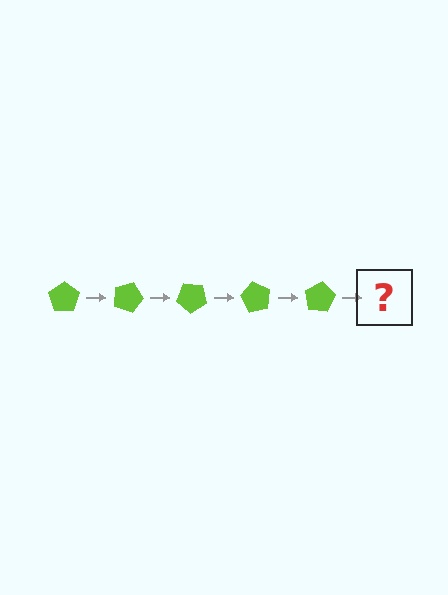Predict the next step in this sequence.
The next step is a lime pentagon rotated 100 degrees.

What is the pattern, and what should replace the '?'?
The pattern is that the pentagon rotates 20 degrees each step. The '?' should be a lime pentagon rotated 100 degrees.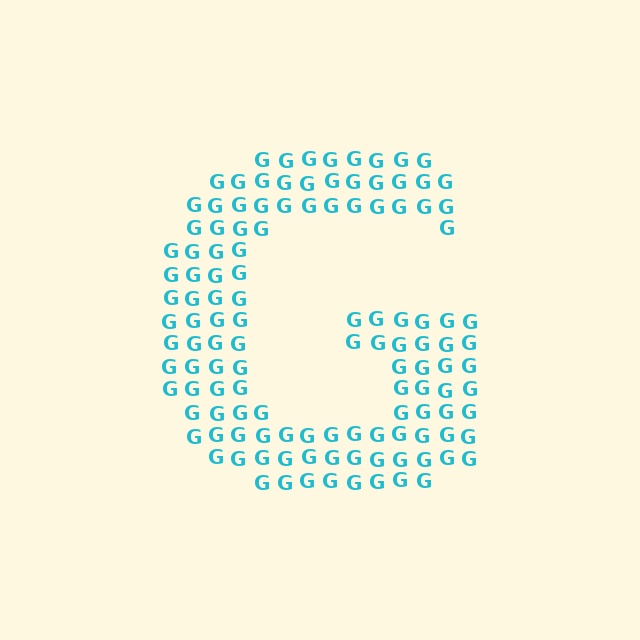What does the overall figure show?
The overall figure shows the letter G.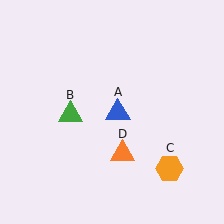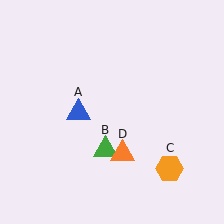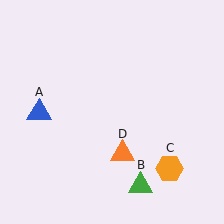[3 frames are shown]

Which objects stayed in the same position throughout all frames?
Orange hexagon (object C) and orange triangle (object D) remained stationary.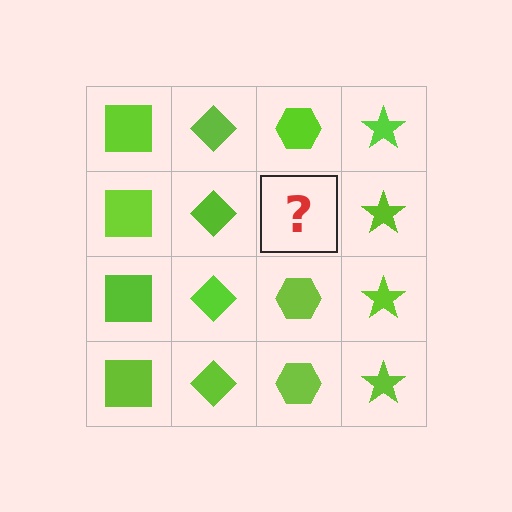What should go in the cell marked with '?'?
The missing cell should contain a lime hexagon.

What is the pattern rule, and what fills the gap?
The rule is that each column has a consistent shape. The gap should be filled with a lime hexagon.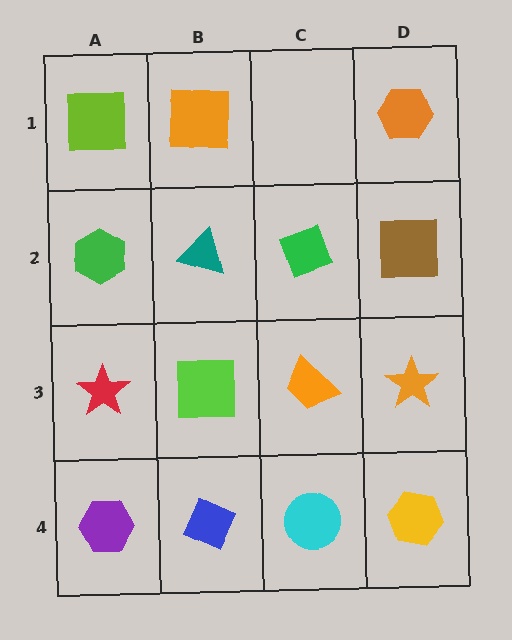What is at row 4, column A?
A purple hexagon.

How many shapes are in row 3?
4 shapes.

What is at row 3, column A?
A red star.